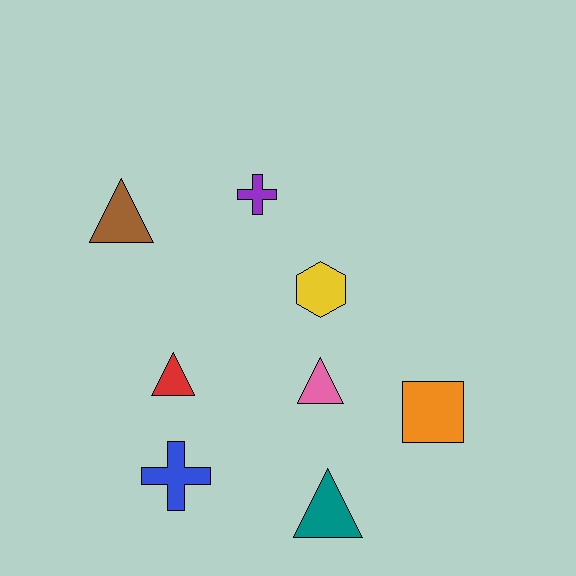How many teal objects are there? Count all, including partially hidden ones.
There is 1 teal object.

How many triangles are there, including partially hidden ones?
There are 4 triangles.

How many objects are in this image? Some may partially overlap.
There are 8 objects.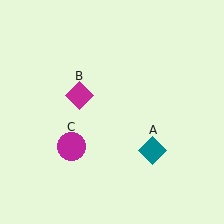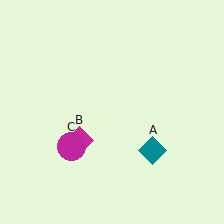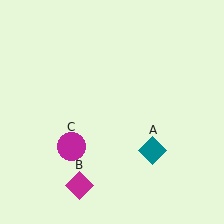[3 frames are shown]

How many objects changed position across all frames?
1 object changed position: magenta diamond (object B).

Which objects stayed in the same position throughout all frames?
Teal diamond (object A) and magenta circle (object C) remained stationary.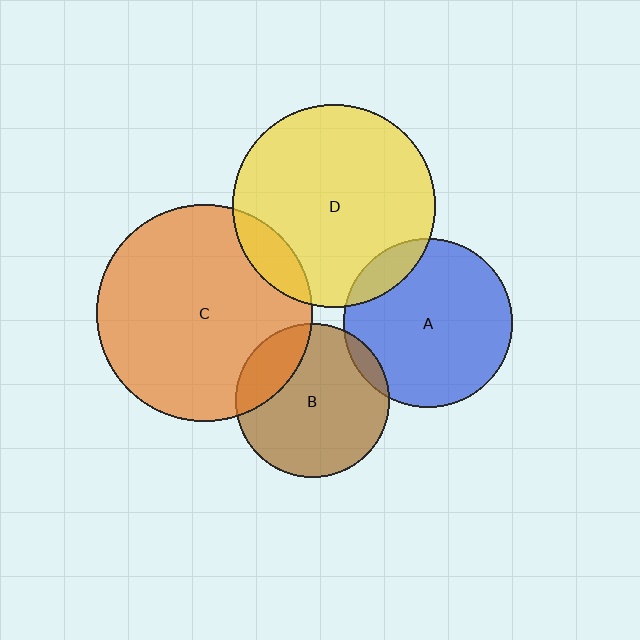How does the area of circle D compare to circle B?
Approximately 1.7 times.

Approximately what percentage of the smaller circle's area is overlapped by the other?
Approximately 20%.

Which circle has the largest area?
Circle C (orange).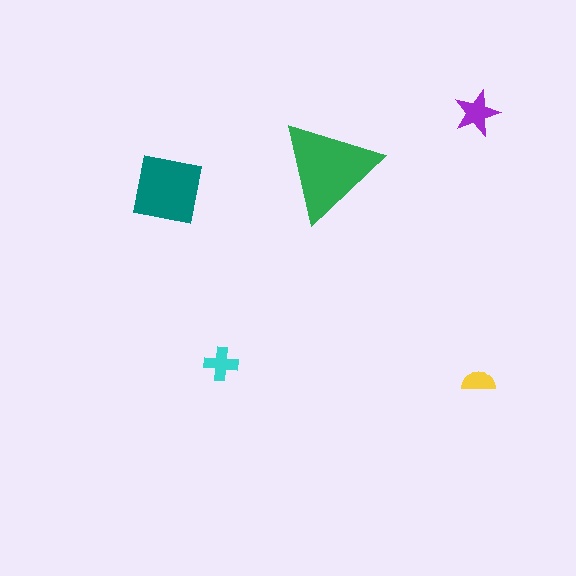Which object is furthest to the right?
The yellow semicircle is rightmost.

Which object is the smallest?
The yellow semicircle.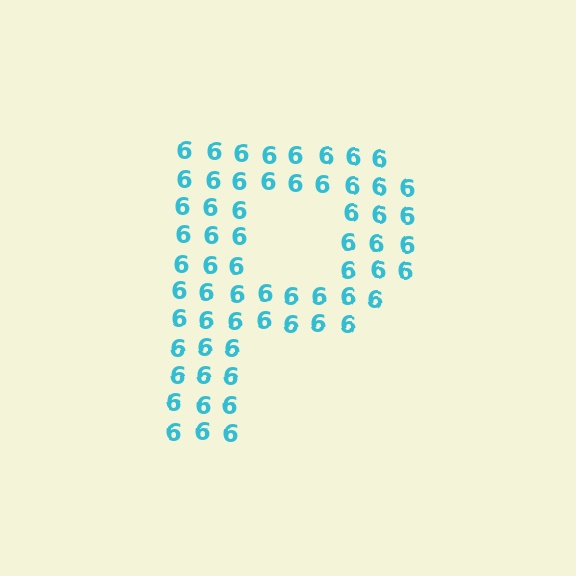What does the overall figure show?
The overall figure shows the letter P.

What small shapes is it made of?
It is made of small digit 6's.